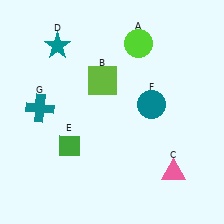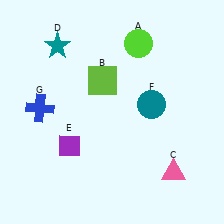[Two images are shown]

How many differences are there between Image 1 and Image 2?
There are 2 differences between the two images.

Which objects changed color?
E changed from green to purple. G changed from teal to blue.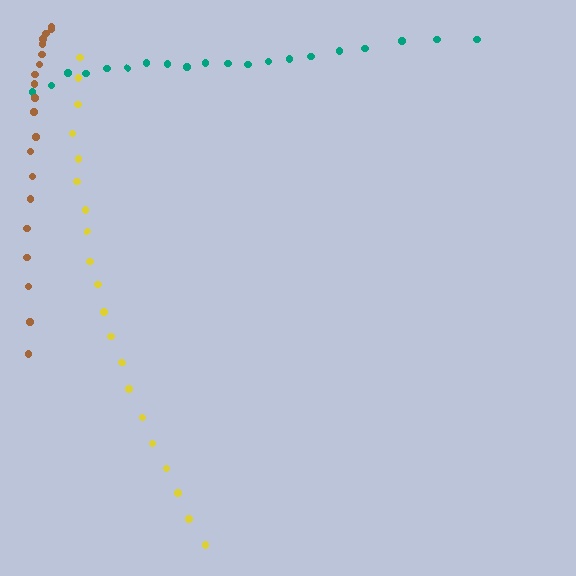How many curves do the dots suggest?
There are 3 distinct paths.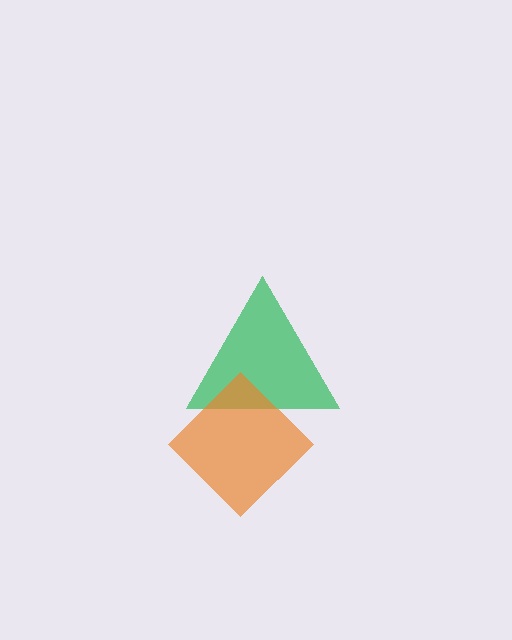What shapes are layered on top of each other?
The layered shapes are: a green triangle, an orange diamond.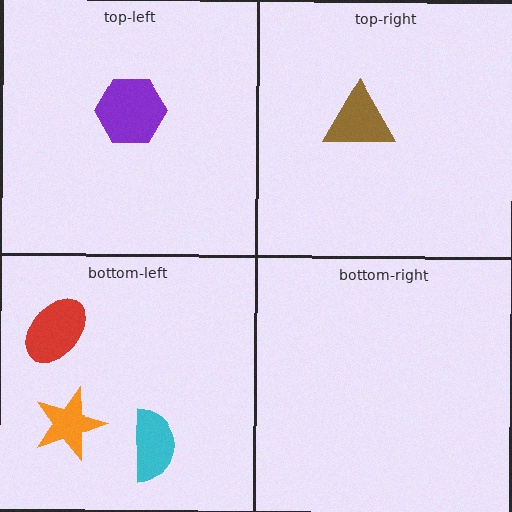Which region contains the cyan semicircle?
The bottom-left region.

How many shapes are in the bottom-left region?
3.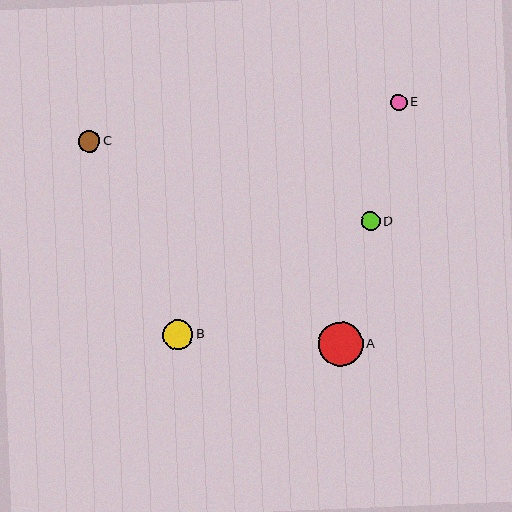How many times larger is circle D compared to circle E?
Circle D is approximately 1.1 times the size of circle E.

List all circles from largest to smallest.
From largest to smallest: A, B, C, D, E.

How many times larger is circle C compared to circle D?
Circle C is approximately 1.1 times the size of circle D.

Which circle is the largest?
Circle A is the largest with a size of approximately 45 pixels.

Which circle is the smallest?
Circle E is the smallest with a size of approximately 17 pixels.